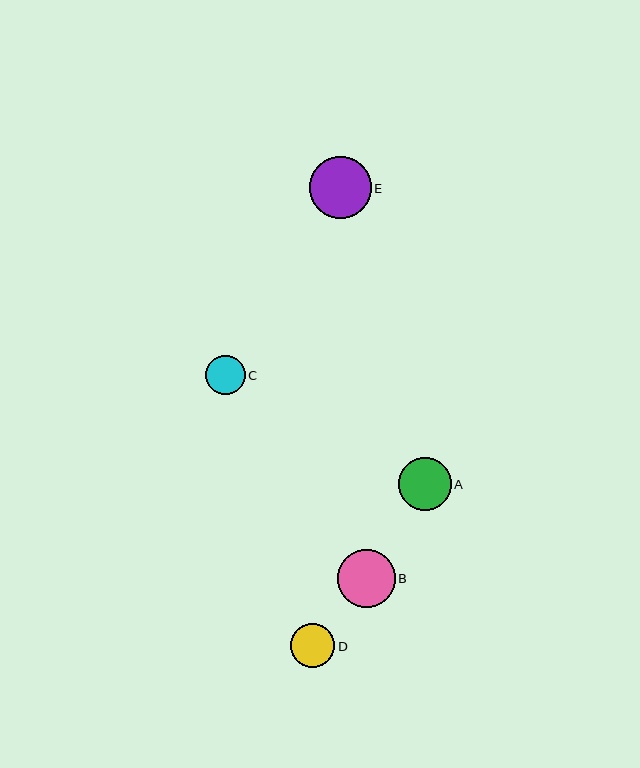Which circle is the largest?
Circle E is the largest with a size of approximately 62 pixels.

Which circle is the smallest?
Circle C is the smallest with a size of approximately 40 pixels.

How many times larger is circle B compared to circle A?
Circle B is approximately 1.1 times the size of circle A.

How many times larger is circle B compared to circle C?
Circle B is approximately 1.5 times the size of circle C.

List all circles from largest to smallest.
From largest to smallest: E, B, A, D, C.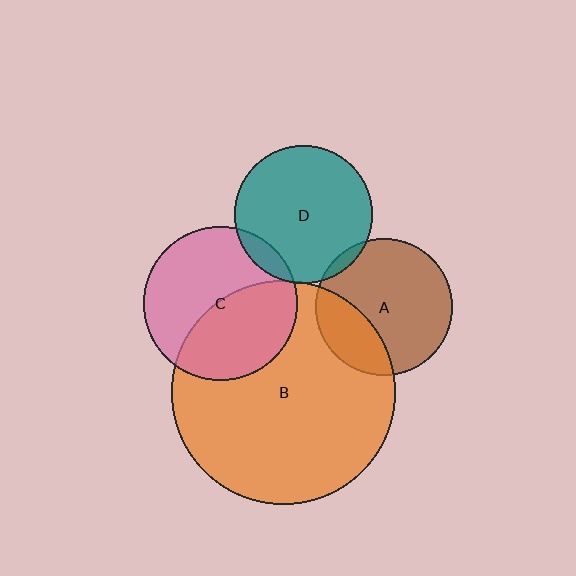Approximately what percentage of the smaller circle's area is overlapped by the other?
Approximately 45%.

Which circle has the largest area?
Circle B (orange).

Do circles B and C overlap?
Yes.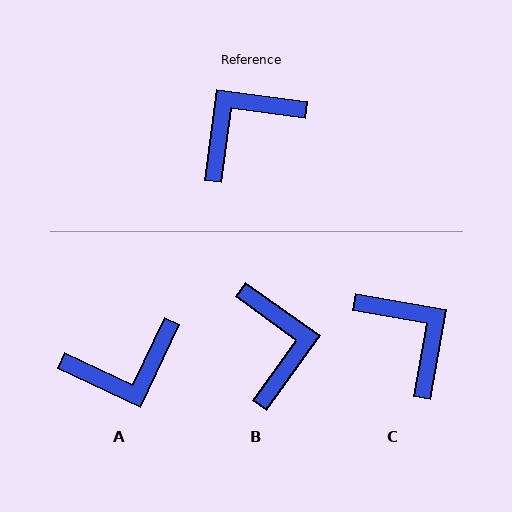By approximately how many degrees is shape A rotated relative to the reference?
Approximately 162 degrees counter-clockwise.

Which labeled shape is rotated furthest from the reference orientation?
A, about 162 degrees away.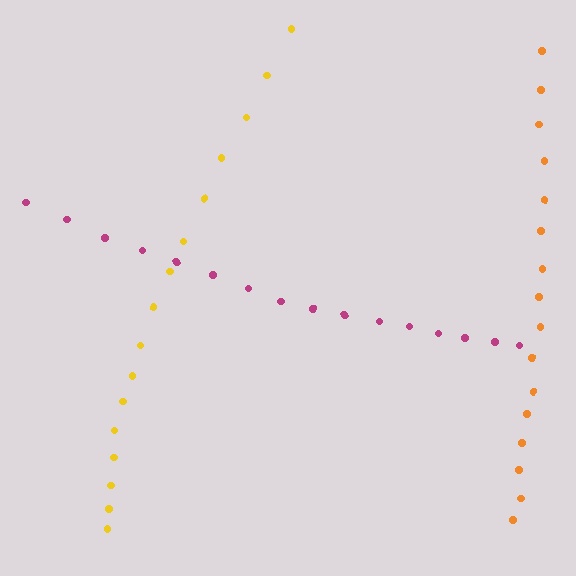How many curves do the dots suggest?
There are 3 distinct paths.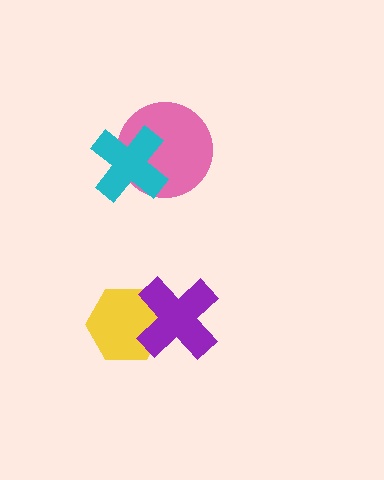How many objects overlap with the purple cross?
1 object overlaps with the purple cross.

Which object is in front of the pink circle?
The cyan cross is in front of the pink circle.